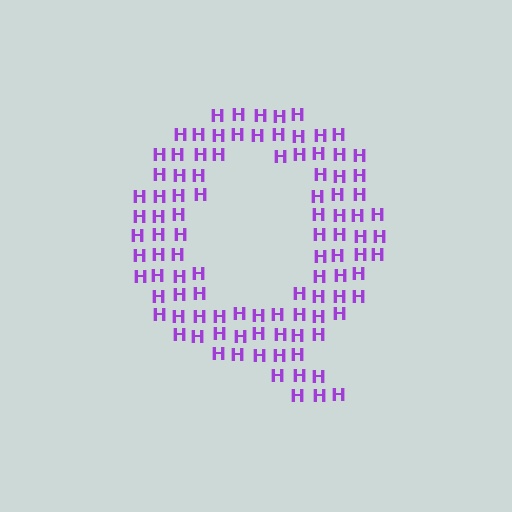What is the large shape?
The large shape is the letter Q.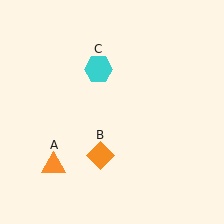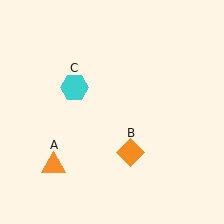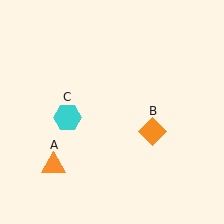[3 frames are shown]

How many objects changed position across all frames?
2 objects changed position: orange diamond (object B), cyan hexagon (object C).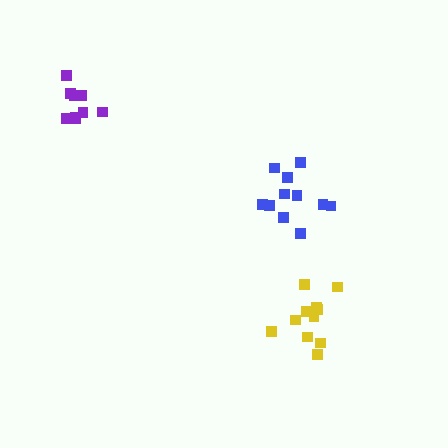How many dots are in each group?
Group 1: 11 dots, Group 2: 11 dots, Group 3: 9 dots (31 total).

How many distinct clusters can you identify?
There are 3 distinct clusters.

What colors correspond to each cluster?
The clusters are colored: blue, yellow, purple.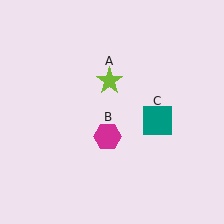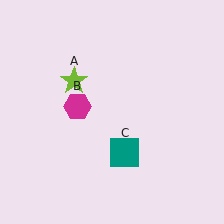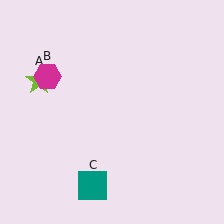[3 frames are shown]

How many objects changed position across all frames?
3 objects changed position: lime star (object A), magenta hexagon (object B), teal square (object C).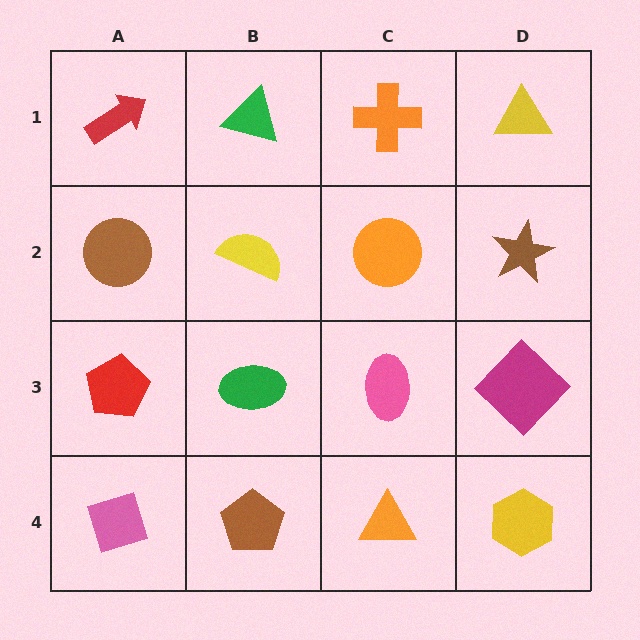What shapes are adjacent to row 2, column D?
A yellow triangle (row 1, column D), a magenta diamond (row 3, column D), an orange circle (row 2, column C).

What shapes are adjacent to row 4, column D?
A magenta diamond (row 3, column D), an orange triangle (row 4, column C).